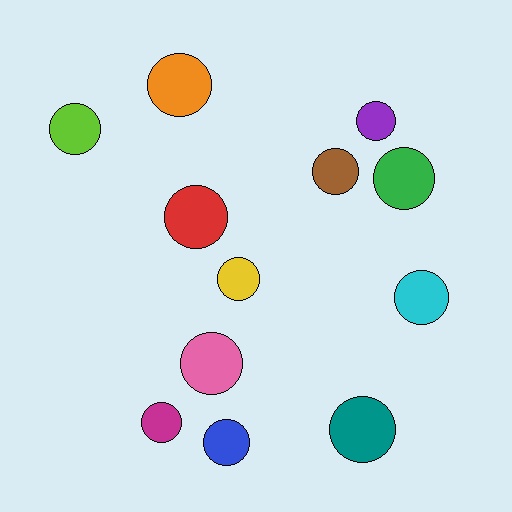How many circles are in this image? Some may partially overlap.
There are 12 circles.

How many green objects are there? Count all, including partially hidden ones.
There is 1 green object.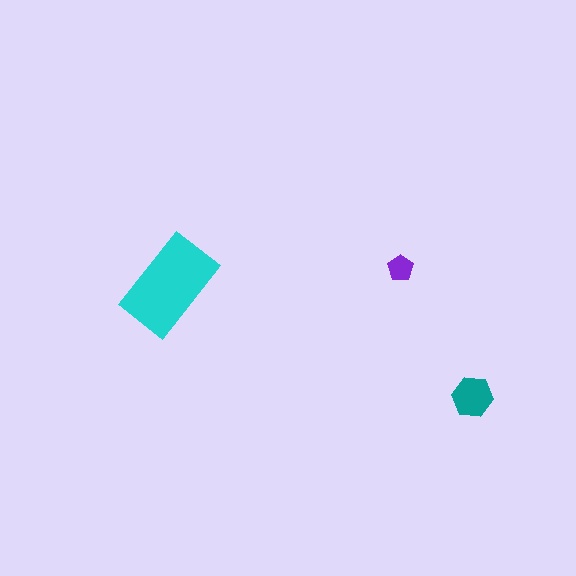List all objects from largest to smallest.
The cyan rectangle, the teal hexagon, the purple pentagon.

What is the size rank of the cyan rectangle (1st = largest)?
1st.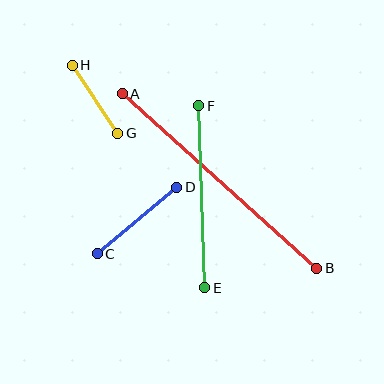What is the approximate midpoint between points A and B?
The midpoint is at approximately (220, 181) pixels.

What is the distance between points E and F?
The distance is approximately 182 pixels.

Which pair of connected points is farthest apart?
Points A and B are farthest apart.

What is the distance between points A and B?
The distance is approximately 261 pixels.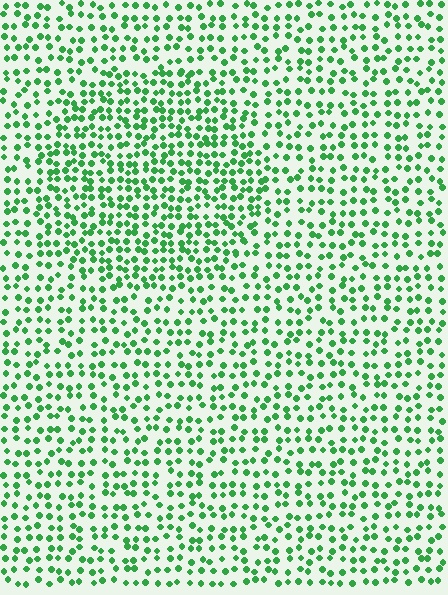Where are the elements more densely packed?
The elements are more densely packed inside the circle boundary.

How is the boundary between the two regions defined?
The boundary is defined by a change in element density (approximately 1.5x ratio). All elements are the same color, size, and shape.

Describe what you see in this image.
The image contains small green elements arranged at two different densities. A circle-shaped region is visible where the elements are more densely packed than the surrounding area.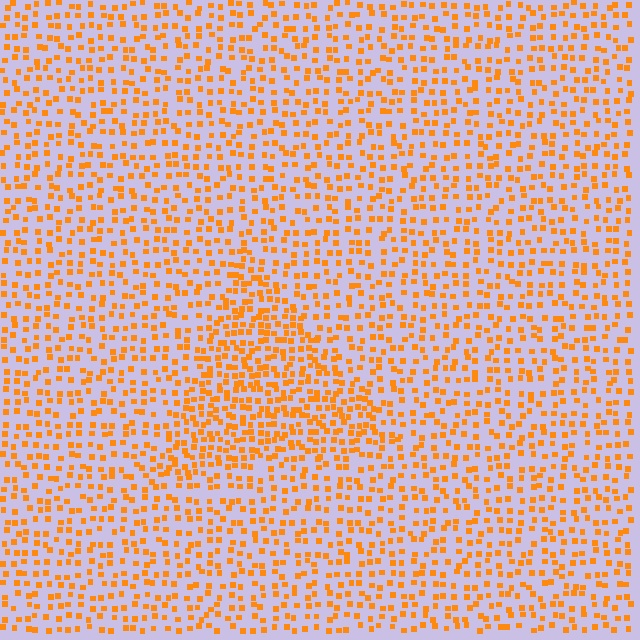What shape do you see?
I see a triangle.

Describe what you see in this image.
The image contains small orange elements arranged at two different densities. A triangle-shaped region is visible where the elements are more densely packed than the surrounding area.